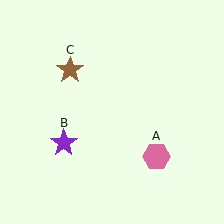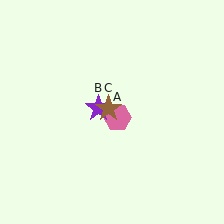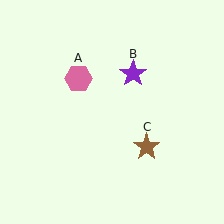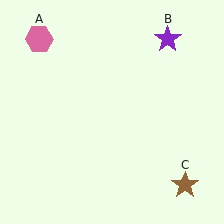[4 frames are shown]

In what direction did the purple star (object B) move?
The purple star (object B) moved up and to the right.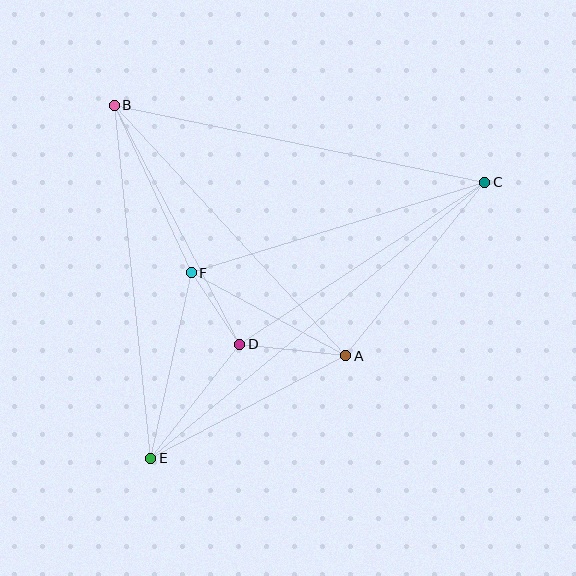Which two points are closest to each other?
Points D and F are closest to each other.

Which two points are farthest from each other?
Points C and E are farthest from each other.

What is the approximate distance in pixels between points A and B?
The distance between A and B is approximately 341 pixels.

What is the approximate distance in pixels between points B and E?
The distance between B and E is approximately 355 pixels.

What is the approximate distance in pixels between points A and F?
The distance between A and F is approximately 175 pixels.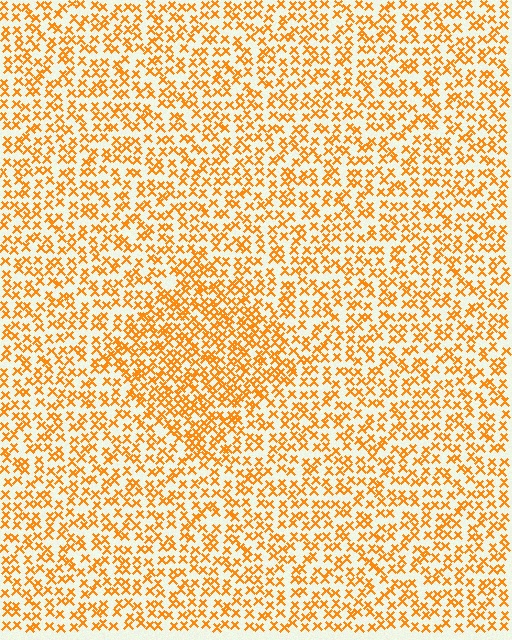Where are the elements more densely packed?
The elements are more densely packed inside the diamond boundary.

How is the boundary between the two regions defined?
The boundary is defined by a change in element density (approximately 1.6x ratio). All elements are the same color, size, and shape.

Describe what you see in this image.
The image contains small orange elements arranged at two different densities. A diamond-shaped region is visible where the elements are more densely packed than the surrounding area.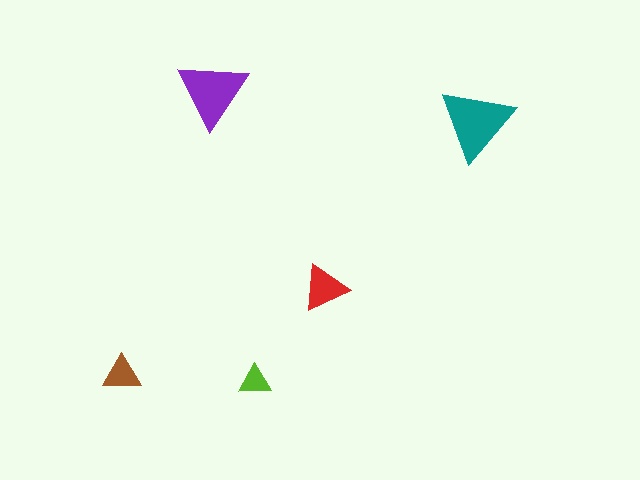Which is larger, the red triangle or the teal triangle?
The teal one.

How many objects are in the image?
There are 5 objects in the image.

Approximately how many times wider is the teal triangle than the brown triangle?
About 2 times wider.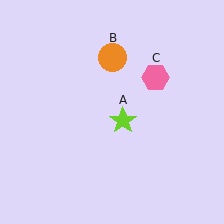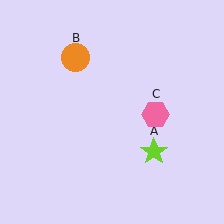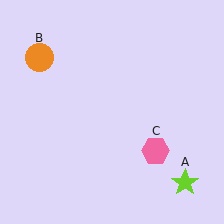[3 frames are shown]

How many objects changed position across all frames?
3 objects changed position: lime star (object A), orange circle (object B), pink hexagon (object C).